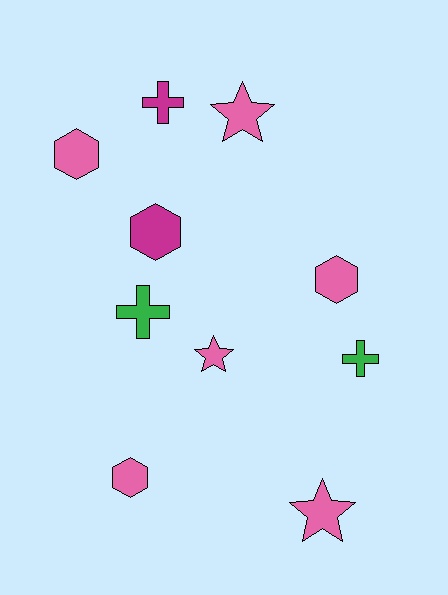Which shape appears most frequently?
Hexagon, with 4 objects.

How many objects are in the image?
There are 10 objects.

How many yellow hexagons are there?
There are no yellow hexagons.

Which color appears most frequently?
Pink, with 6 objects.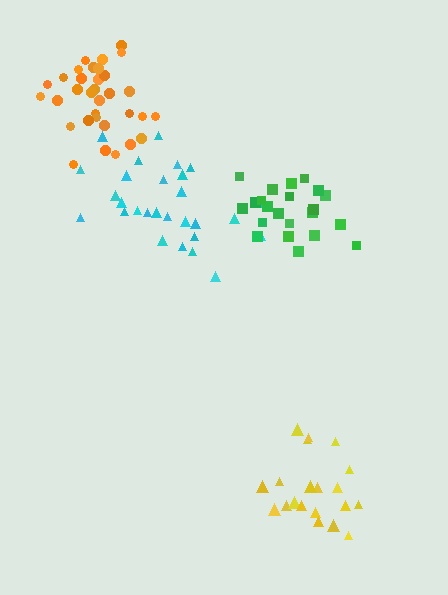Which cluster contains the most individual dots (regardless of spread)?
Orange (34).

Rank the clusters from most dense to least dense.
orange, green, yellow, cyan.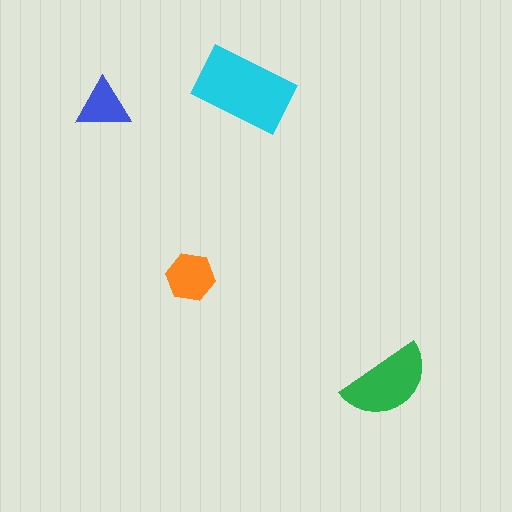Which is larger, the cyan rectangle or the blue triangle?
The cyan rectangle.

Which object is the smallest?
The blue triangle.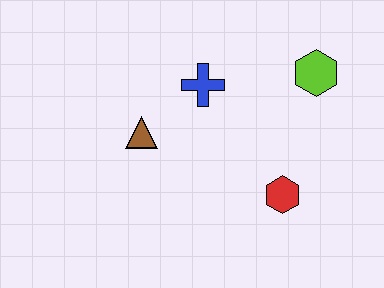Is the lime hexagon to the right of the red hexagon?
Yes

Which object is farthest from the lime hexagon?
The brown triangle is farthest from the lime hexagon.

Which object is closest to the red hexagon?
The lime hexagon is closest to the red hexagon.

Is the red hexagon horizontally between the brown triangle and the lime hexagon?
Yes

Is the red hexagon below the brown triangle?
Yes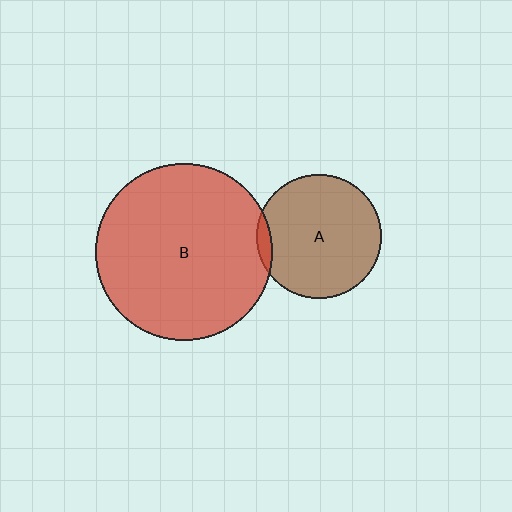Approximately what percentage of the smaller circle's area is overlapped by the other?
Approximately 5%.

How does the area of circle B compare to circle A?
Approximately 2.0 times.